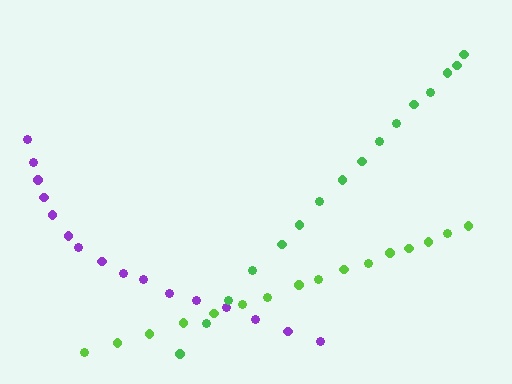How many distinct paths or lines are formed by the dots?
There are 3 distinct paths.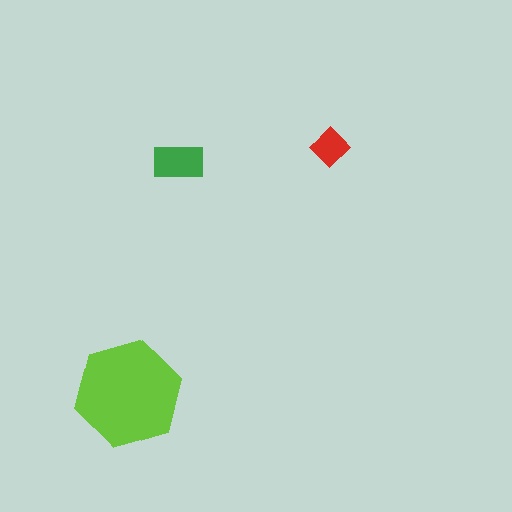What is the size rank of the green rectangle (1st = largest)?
2nd.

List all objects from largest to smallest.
The lime hexagon, the green rectangle, the red diamond.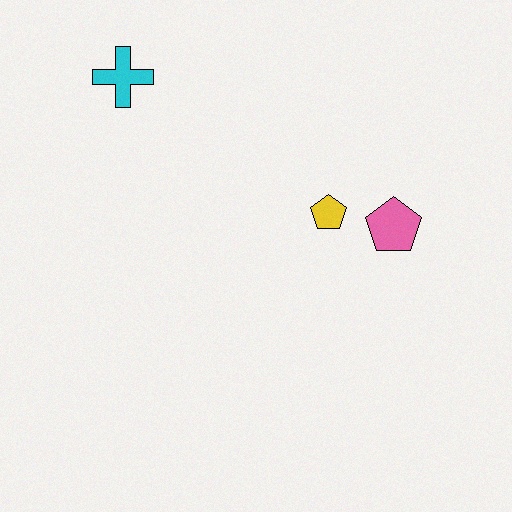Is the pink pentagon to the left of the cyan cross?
No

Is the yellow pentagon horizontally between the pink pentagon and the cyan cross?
Yes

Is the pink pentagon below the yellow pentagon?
Yes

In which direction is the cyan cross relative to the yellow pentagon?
The cyan cross is to the left of the yellow pentagon.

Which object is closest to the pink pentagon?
The yellow pentagon is closest to the pink pentagon.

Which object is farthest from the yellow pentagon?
The cyan cross is farthest from the yellow pentagon.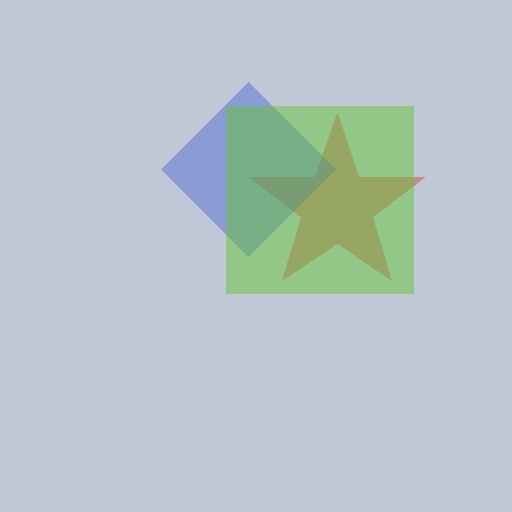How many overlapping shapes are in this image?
There are 3 overlapping shapes in the image.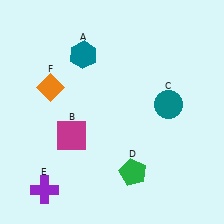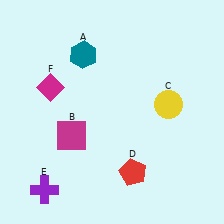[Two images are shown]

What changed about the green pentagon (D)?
In Image 1, D is green. In Image 2, it changed to red.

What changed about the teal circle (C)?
In Image 1, C is teal. In Image 2, it changed to yellow.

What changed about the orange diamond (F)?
In Image 1, F is orange. In Image 2, it changed to magenta.